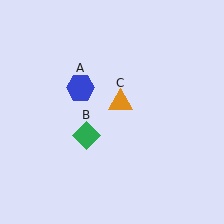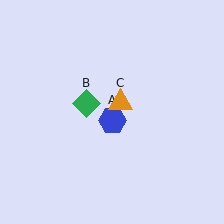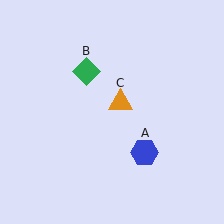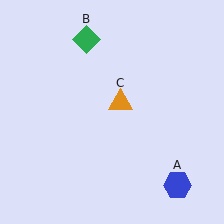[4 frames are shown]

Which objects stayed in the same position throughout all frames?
Orange triangle (object C) remained stationary.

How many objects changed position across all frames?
2 objects changed position: blue hexagon (object A), green diamond (object B).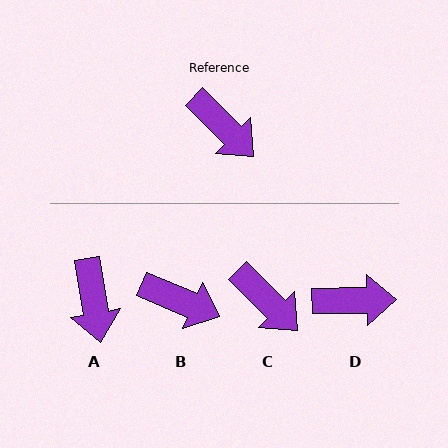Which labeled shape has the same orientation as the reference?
C.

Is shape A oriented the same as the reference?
No, it is off by about 36 degrees.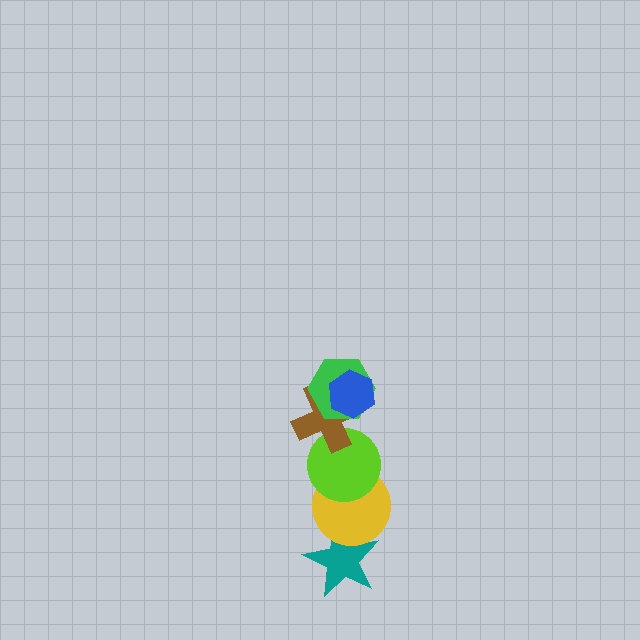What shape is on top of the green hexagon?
The blue hexagon is on top of the green hexagon.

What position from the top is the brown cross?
The brown cross is 3rd from the top.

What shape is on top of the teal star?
The yellow circle is on top of the teal star.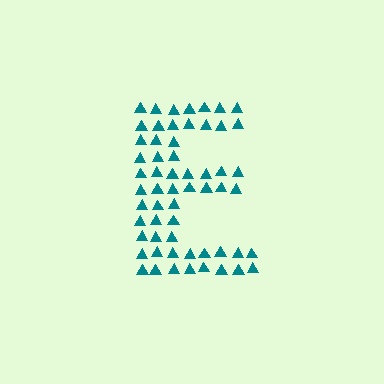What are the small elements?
The small elements are triangles.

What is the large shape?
The large shape is the letter E.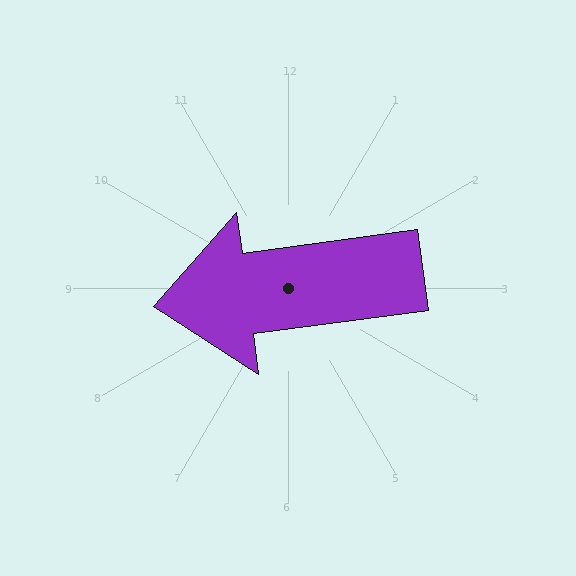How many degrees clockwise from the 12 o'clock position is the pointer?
Approximately 262 degrees.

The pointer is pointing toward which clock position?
Roughly 9 o'clock.